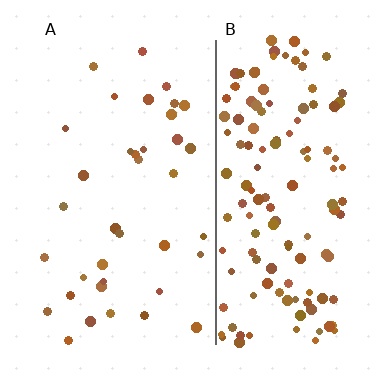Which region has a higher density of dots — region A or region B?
B (the right).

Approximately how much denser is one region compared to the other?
Approximately 3.8× — region B over region A.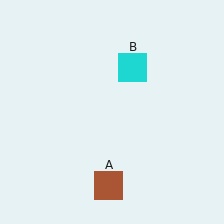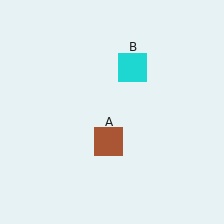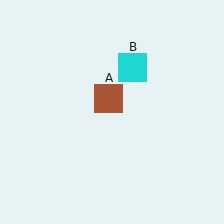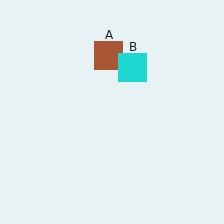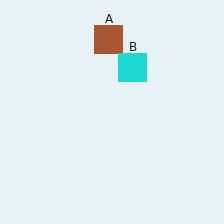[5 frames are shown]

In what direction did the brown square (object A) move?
The brown square (object A) moved up.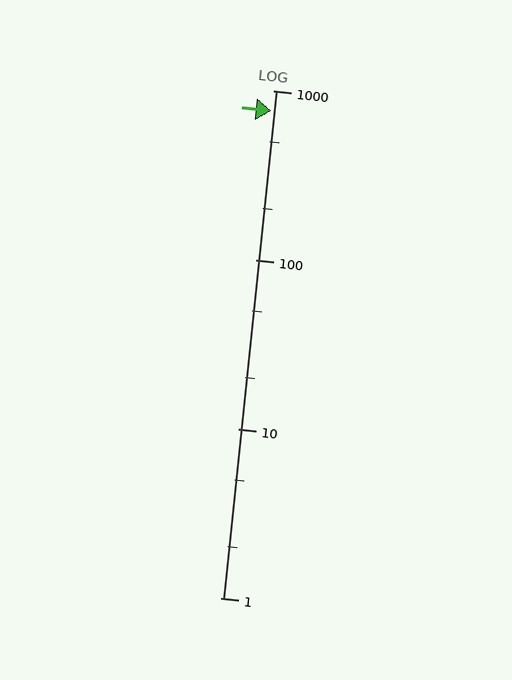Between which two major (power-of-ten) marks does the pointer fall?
The pointer is between 100 and 1000.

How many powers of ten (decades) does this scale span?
The scale spans 3 decades, from 1 to 1000.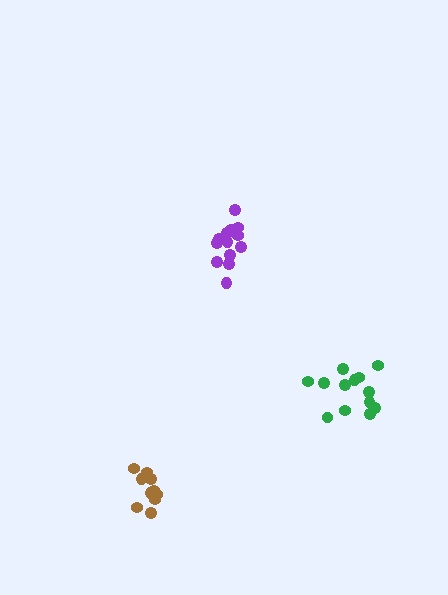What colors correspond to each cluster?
The clusters are colored: brown, green, purple.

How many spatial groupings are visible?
There are 3 spatial groupings.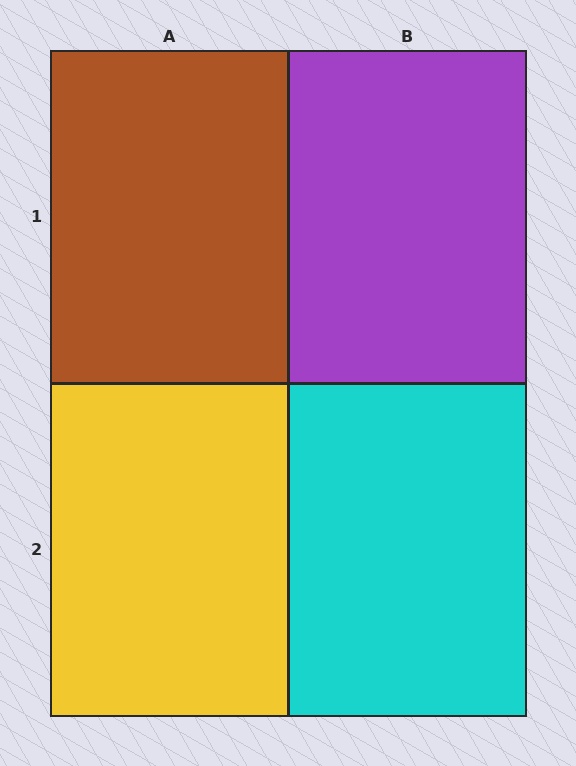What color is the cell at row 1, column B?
Purple.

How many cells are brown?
1 cell is brown.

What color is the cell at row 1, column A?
Brown.